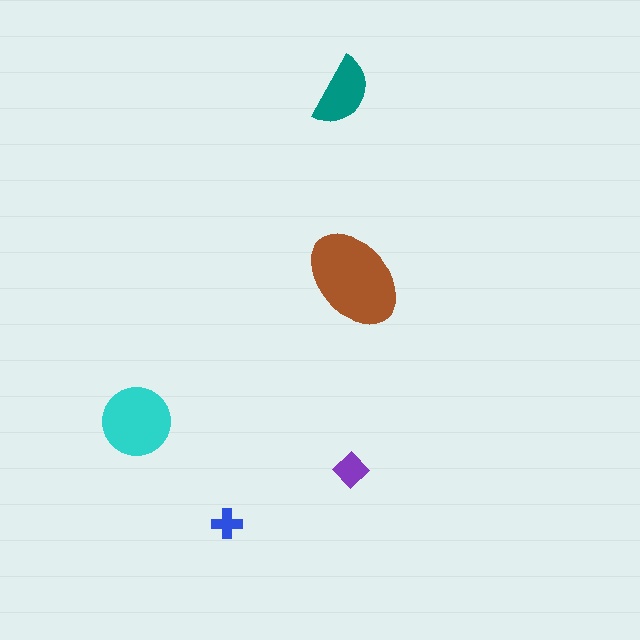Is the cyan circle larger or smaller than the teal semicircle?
Larger.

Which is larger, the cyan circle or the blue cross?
The cyan circle.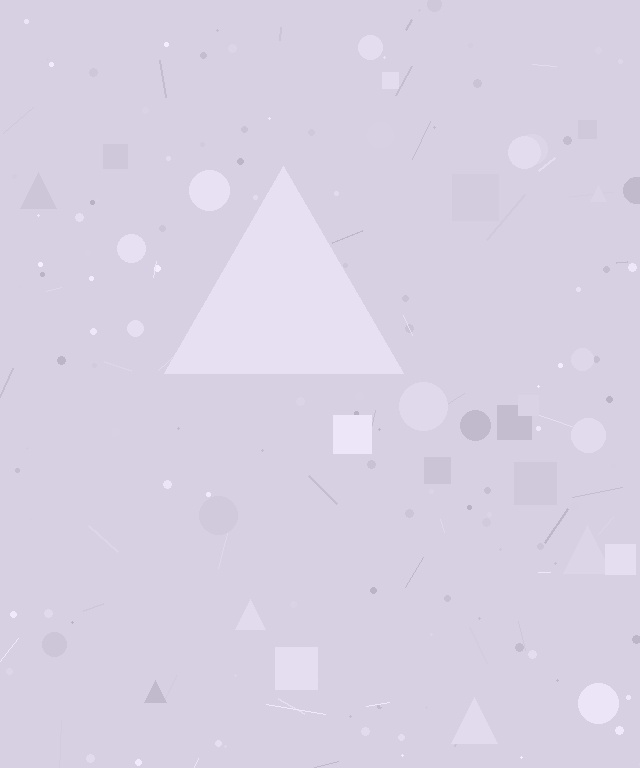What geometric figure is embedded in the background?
A triangle is embedded in the background.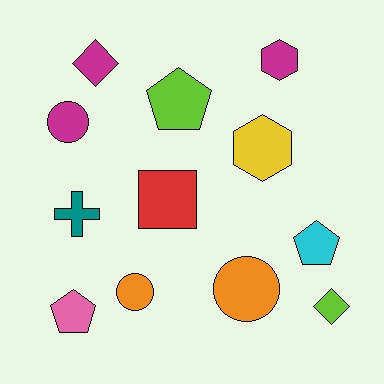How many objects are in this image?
There are 12 objects.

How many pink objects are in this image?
There is 1 pink object.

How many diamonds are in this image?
There are 2 diamonds.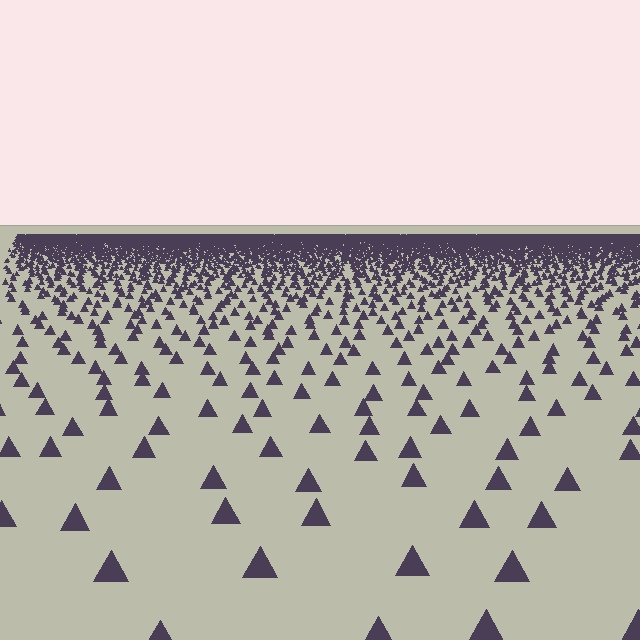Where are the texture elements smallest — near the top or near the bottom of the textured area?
Near the top.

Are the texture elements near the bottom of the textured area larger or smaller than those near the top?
Larger. Near the bottom, elements are closer to the viewer and appear at a bigger on-screen size.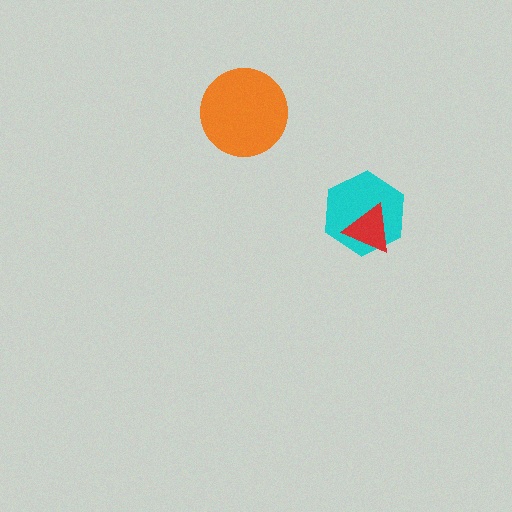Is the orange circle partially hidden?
No, no other shape covers it.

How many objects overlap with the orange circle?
0 objects overlap with the orange circle.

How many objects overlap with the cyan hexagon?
1 object overlaps with the cyan hexagon.